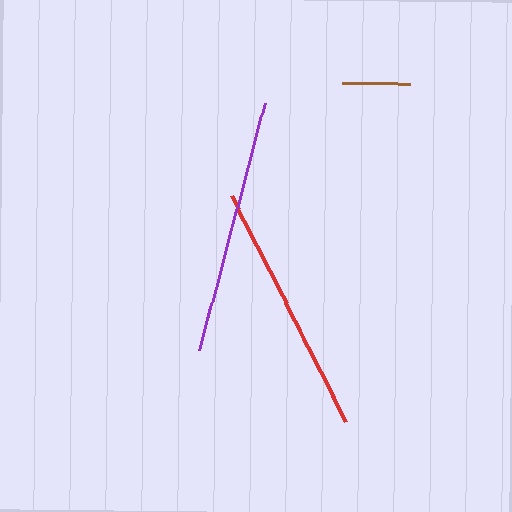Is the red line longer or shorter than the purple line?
The purple line is longer than the red line.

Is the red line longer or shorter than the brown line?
The red line is longer than the brown line.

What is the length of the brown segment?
The brown segment is approximately 68 pixels long.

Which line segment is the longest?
The purple line is the longest at approximately 256 pixels.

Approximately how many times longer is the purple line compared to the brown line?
The purple line is approximately 3.8 times the length of the brown line.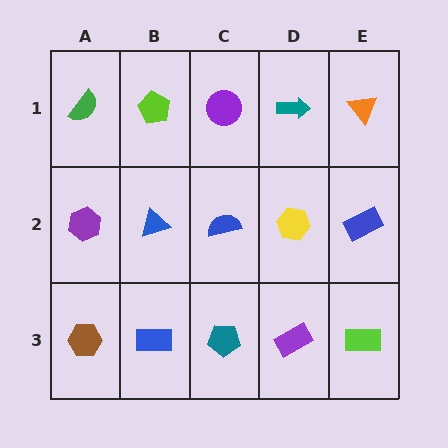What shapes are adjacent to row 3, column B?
A blue triangle (row 2, column B), a brown hexagon (row 3, column A), a teal pentagon (row 3, column C).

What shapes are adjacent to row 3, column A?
A purple hexagon (row 2, column A), a blue rectangle (row 3, column B).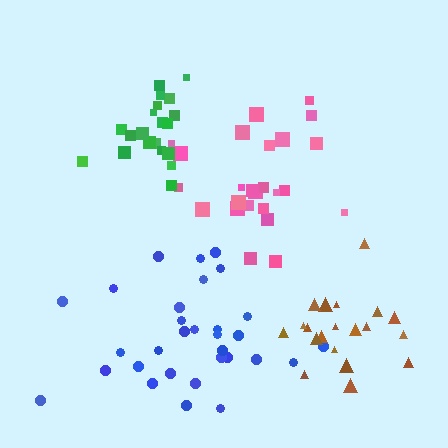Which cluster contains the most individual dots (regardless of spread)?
Blue (31).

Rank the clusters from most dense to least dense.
green, brown, pink, blue.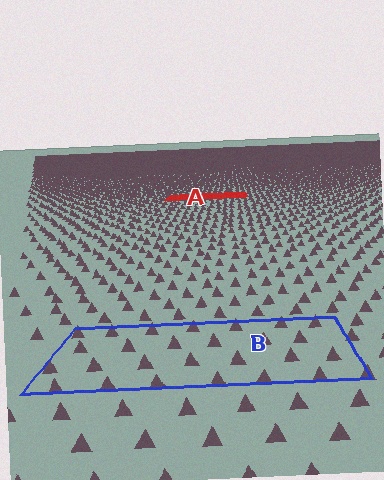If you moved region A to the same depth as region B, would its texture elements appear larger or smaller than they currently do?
They would appear larger. At a closer depth, the same texture elements are projected at a bigger on-screen size.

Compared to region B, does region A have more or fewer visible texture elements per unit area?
Region A has more texture elements per unit area — they are packed more densely because it is farther away.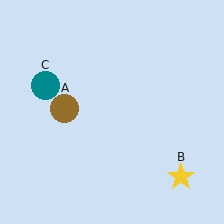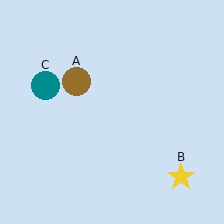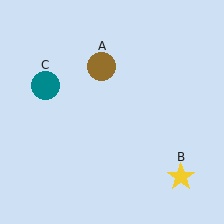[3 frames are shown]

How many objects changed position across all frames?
1 object changed position: brown circle (object A).